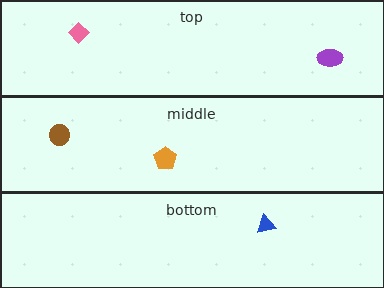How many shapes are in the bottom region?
1.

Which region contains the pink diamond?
The top region.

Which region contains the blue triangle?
The bottom region.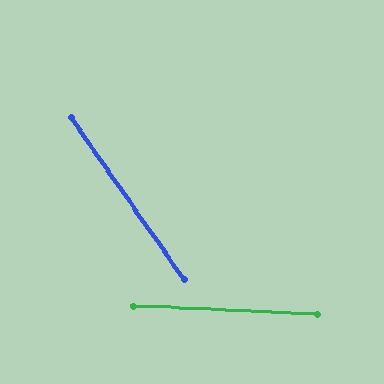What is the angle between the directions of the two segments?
Approximately 53 degrees.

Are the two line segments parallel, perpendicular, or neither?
Neither parallel nor perpendicular — they differ by about 53°.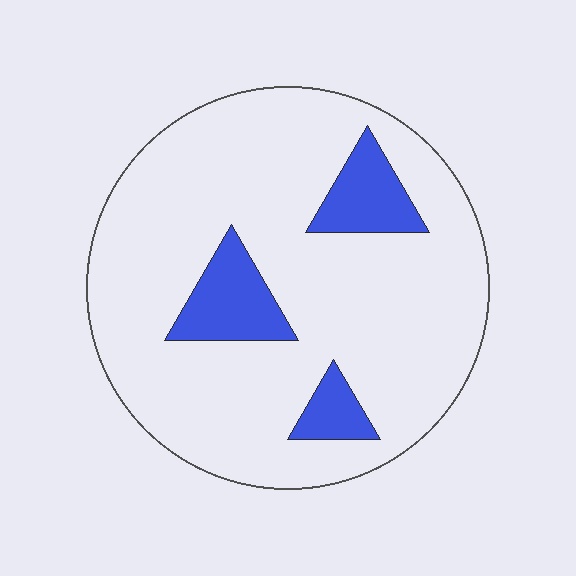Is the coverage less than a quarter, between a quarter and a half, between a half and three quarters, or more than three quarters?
Less than a quarter.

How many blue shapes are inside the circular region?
3.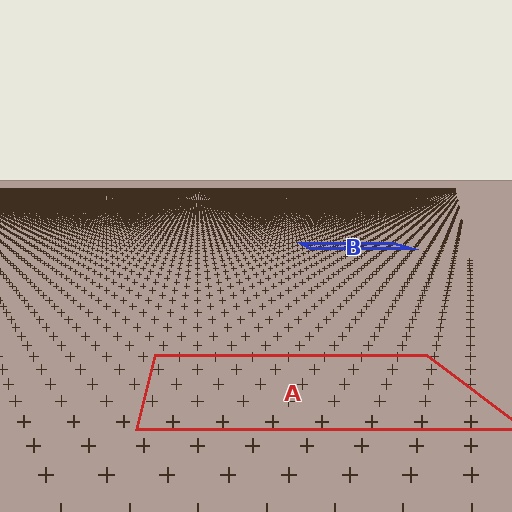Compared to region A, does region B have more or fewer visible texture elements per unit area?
Region B has more texture elements per unit area — they are packed more densely because it is farther away.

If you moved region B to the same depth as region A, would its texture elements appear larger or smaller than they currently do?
They would appear larger. At a closer depth, the same texture elements are projected at a bigger on-screen size.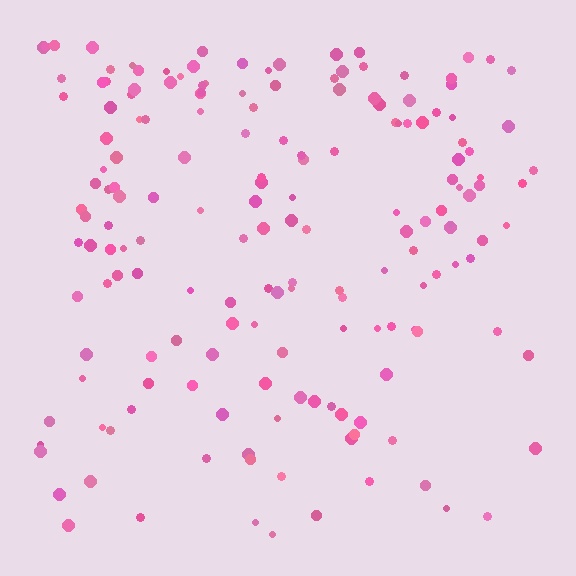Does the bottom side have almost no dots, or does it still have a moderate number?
Still a moderate number, just noticeably fewer than the top.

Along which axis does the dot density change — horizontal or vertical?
Vertical.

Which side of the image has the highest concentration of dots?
The top.